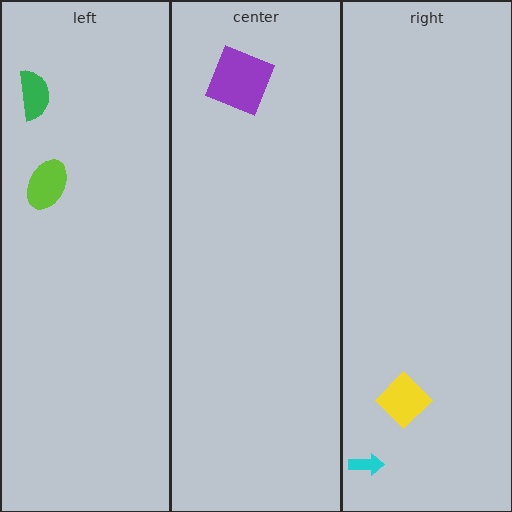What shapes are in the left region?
The lime ellipse, the green semicircle.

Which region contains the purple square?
The center region.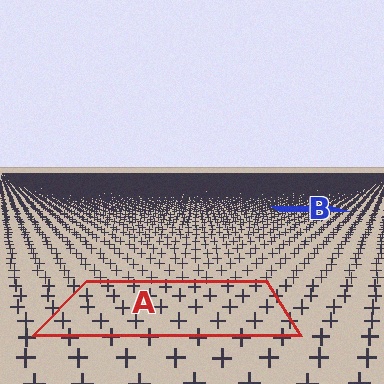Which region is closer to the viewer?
Region A is closer. The texture elements there are larger and more spread out.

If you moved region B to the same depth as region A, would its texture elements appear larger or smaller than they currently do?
They would appear larger. At a closer depth, the same texture elements are projected at a bigger on-screen size.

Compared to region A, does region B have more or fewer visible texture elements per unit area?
Region B has more texture elements per unit area — they are packed more densely because it is farther away.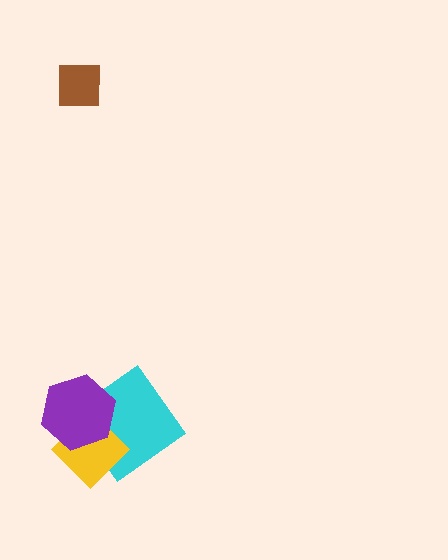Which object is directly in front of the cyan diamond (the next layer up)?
The yellow diamond is directly in front of the cyan diamond.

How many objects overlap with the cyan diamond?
2 objects overlap with the cyan diamond.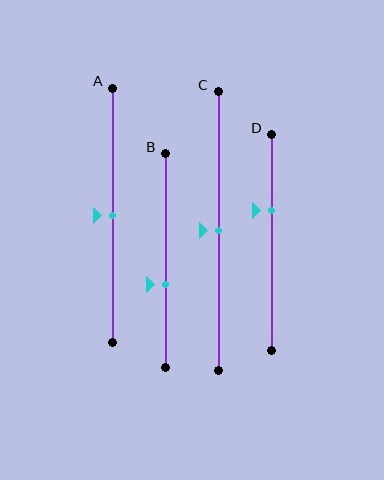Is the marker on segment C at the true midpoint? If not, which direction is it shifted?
Yes, the marker on segment C is at the true midpoint.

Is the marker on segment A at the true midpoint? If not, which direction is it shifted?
Yes, the marker on segment A is at the true midpoint.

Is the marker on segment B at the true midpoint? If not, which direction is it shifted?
No, the marker on segment B is shifted downward by about 11% of the segment length.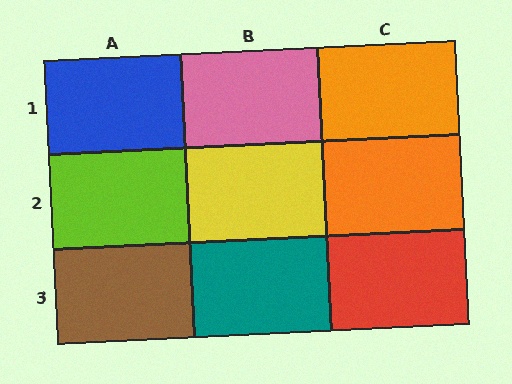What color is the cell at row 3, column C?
Red.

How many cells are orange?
2 cells are orange.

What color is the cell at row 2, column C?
Orange.